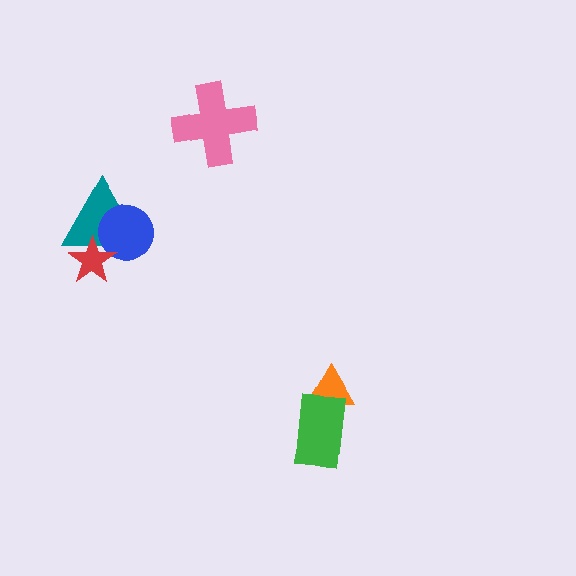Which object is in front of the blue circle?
The red star is in front of the blue circle.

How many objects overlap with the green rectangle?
1 object overlaps with the green rectangle.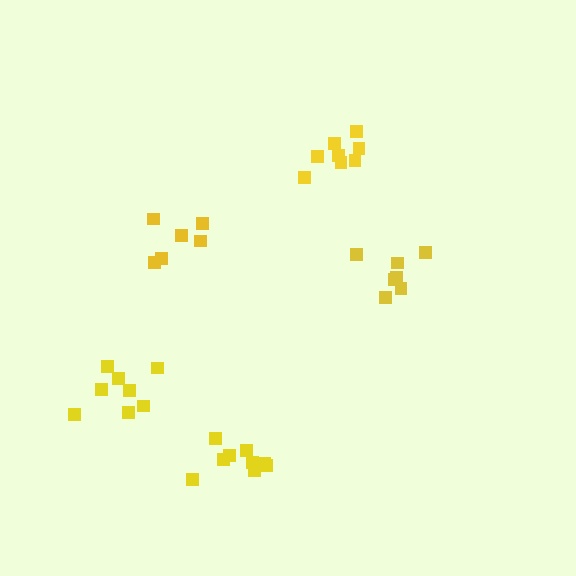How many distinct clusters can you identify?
There are 5 distinct clusters.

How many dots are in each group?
Group 1: 6 dots, Group 2: 9 dots, Group 3: 7 dots, Group 4: 8 dots, Group 5: 8 dots (38 total).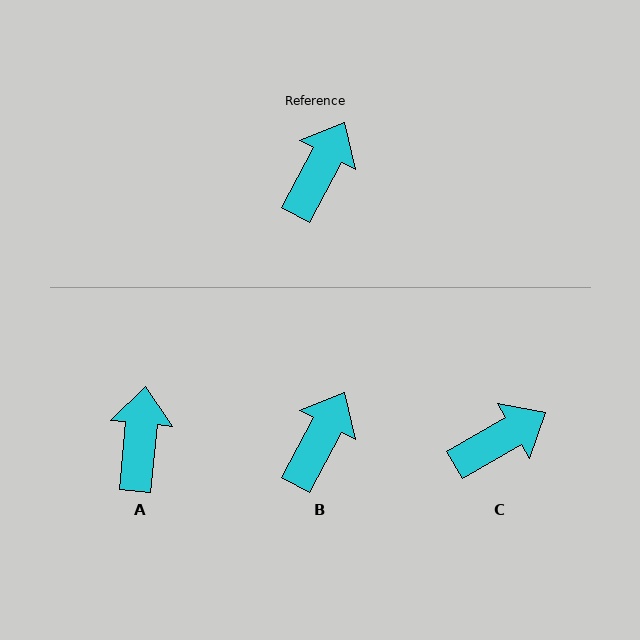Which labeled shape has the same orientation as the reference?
B.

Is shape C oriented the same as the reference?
No, it is off by about 32 degrees.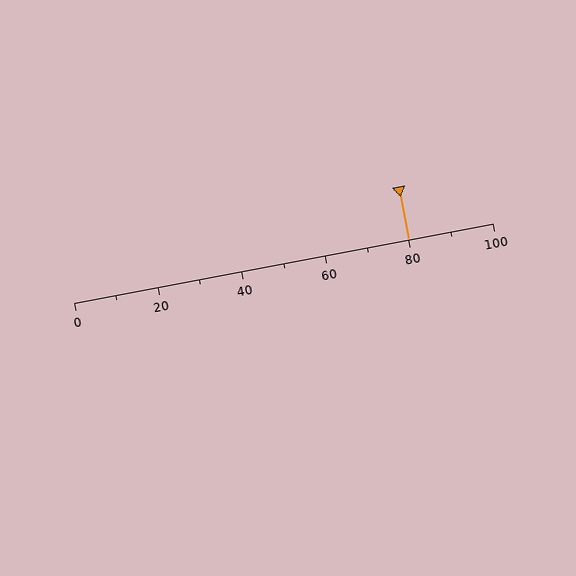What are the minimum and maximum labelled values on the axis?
The axis runs from 0 to 100.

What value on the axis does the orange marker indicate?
The marker indicates approximately 80.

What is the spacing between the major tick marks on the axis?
The major ticks are spaced 20 apart.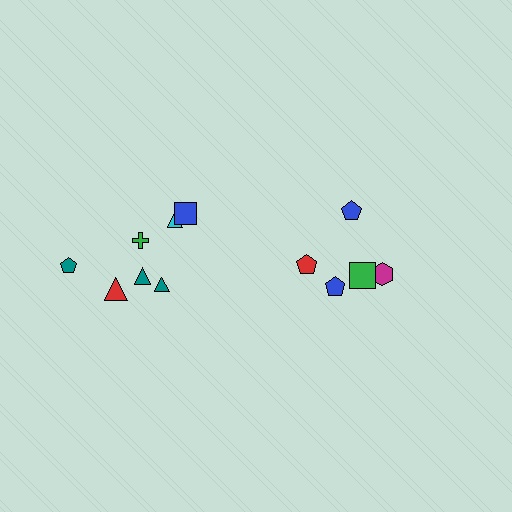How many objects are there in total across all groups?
There are 12 objects.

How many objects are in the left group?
There are 7 objects.